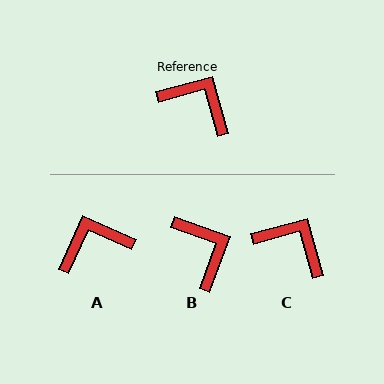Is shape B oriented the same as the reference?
No, it is off by about 35 degrees.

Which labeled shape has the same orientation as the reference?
C.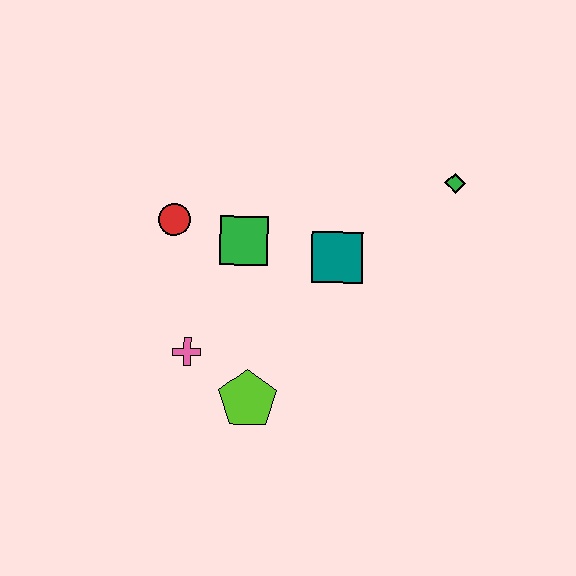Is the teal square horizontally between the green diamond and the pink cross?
Yes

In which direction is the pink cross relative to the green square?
The pink cross is below the green square.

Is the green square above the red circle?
No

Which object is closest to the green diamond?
The teal square is closest to the green diamond.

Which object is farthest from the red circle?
The green diamond is farthest from the red circle.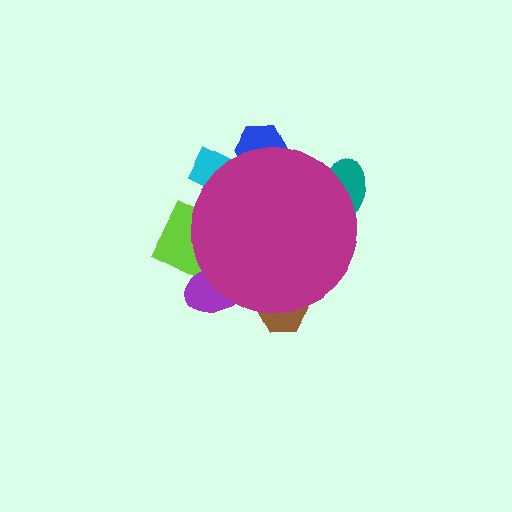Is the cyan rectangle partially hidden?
Yes, the cyan rectangle is partially hidden behind the magenta circle.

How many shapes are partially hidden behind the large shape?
6 shapes are partially hidden.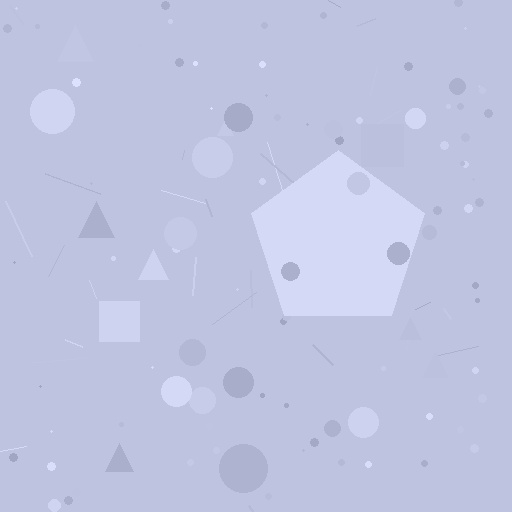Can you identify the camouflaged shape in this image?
The camouflaged shape is a pentagon.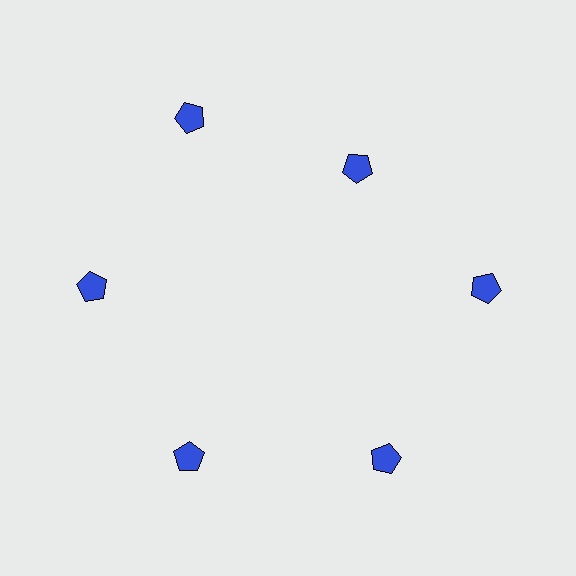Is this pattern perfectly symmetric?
No. The 6 blue pentagons are arranged in a ring, but one element near the 1 o'clock position is pulled inward toward the center, breaking the 6-fold rotational symmetry.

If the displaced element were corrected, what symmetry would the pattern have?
It would have 6-fold rotational symmetry — the pattern would map onto itself every 60 degrees.